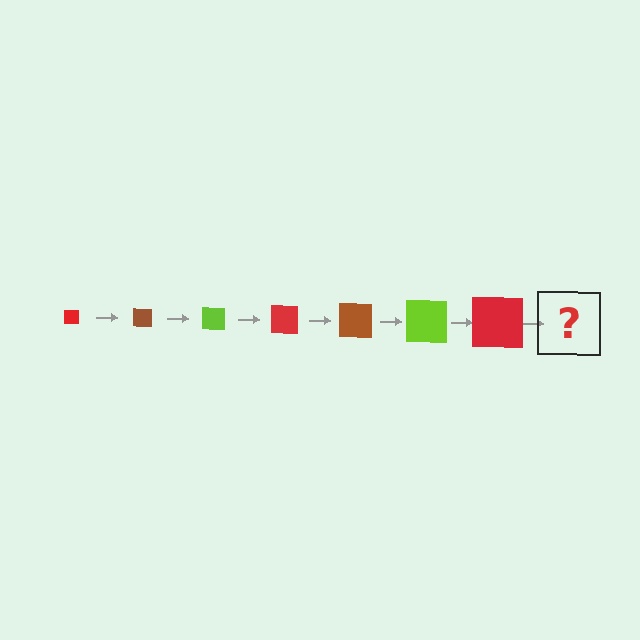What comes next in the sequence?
The next element should be a brown square, larger than the previous one.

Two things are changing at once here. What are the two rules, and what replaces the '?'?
The two rules are that the square grows larger each step and the color cycles through red, brown, and lime. The '?' should be a brown square, larger than the previous one.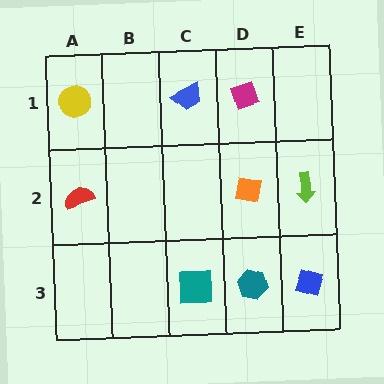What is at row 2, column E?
A lime arrow.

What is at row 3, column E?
A blue diamond.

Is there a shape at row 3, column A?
No, that cell is empty.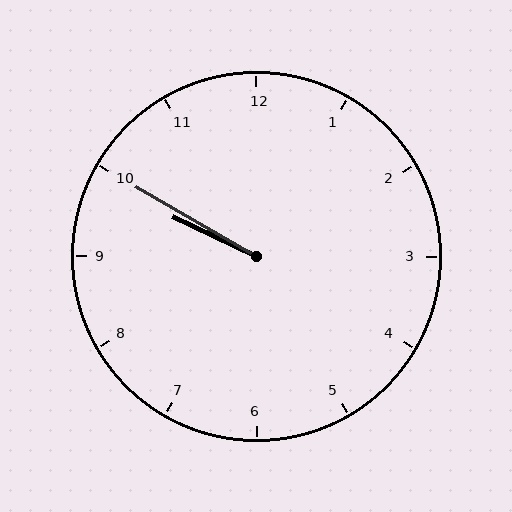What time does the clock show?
9:50.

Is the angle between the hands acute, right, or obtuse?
It is acute.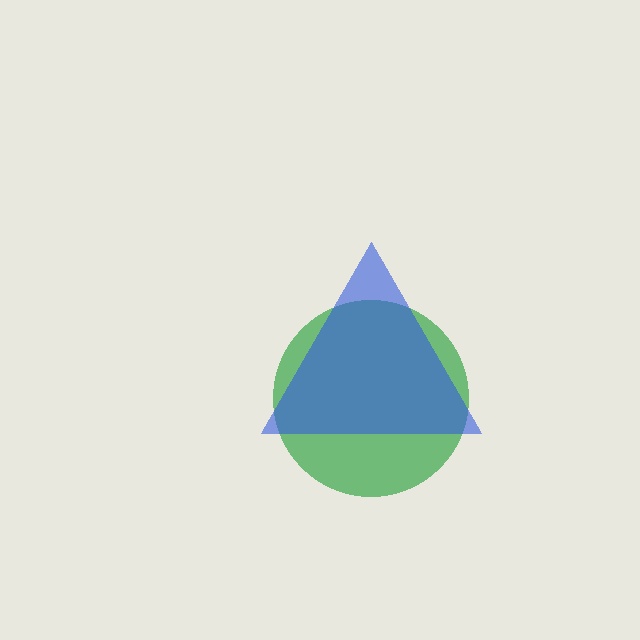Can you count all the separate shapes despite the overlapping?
Yes, there are 2 separate shapes.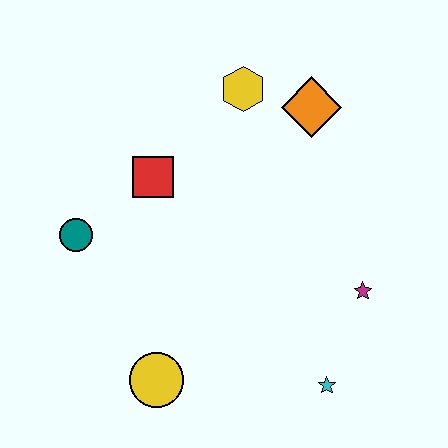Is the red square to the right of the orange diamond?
No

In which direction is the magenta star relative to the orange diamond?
The magenta star is below the orange diamond.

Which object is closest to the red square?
The teal circle is closest to the red square.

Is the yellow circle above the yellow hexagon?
No